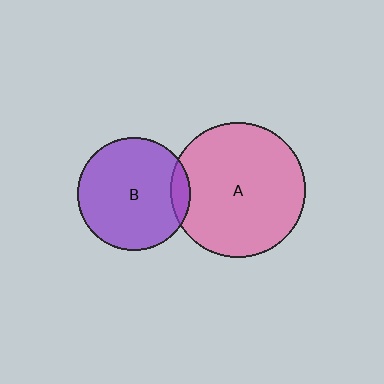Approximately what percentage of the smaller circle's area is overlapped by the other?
Approximately 10%.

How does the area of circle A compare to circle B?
Approximately 1.4 times.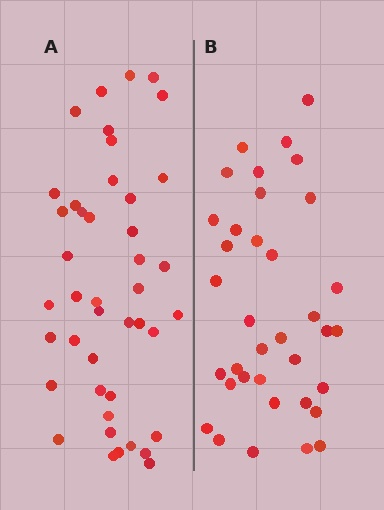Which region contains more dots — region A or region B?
Region A (the left region) has more dots.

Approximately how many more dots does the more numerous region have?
Region A has roughly 8 or so more dots than region B.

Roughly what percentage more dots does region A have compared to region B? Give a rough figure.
About 20% more.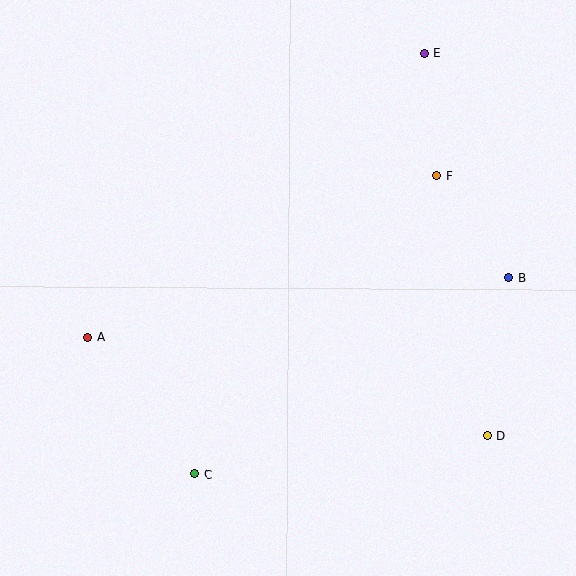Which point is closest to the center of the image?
Point F at (436, 176) is closest to the center.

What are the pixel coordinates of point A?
Point A is at (88, 337).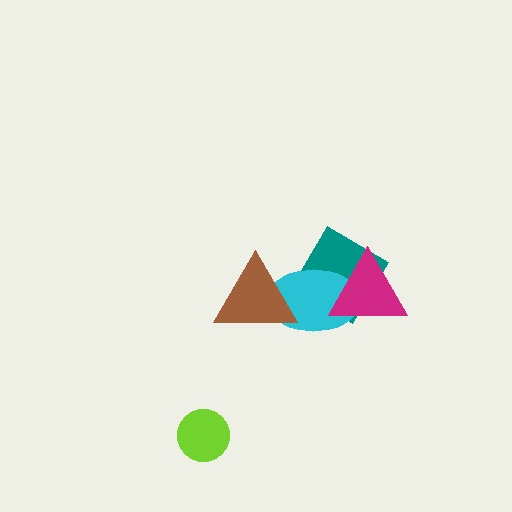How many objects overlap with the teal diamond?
2 objects overlap with the teal diamond.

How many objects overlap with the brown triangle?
1 object overlaps with the brown triangle.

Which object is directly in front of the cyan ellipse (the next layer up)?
The magenta triangle is directly in front of the cyan ellipse.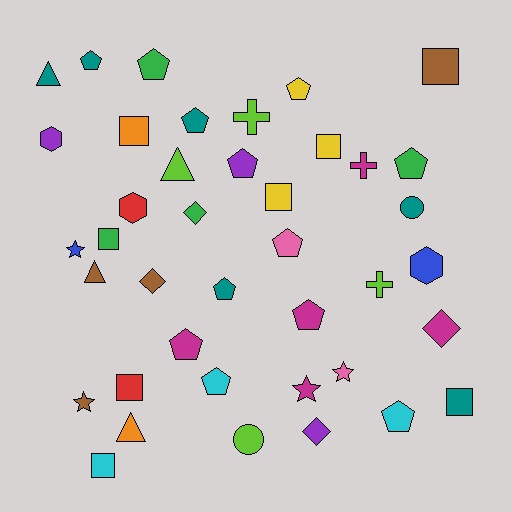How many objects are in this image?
There are 40 objects.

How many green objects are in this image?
There are 4 green objects.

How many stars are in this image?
There are 4 stars.